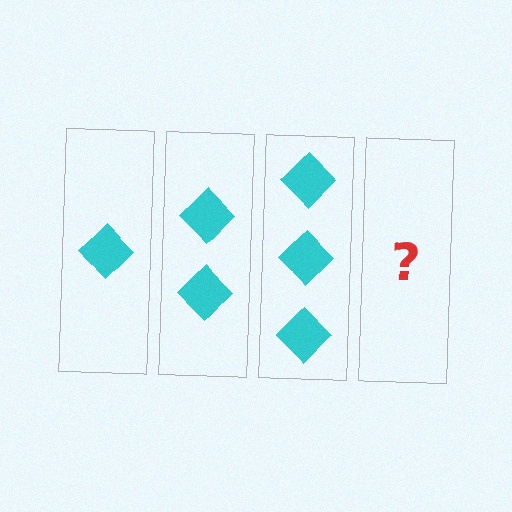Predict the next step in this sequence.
The next step is 4 diamonds.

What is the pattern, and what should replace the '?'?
The pattern is that each step adds one more diamond. The '?' should be 4 diamonds.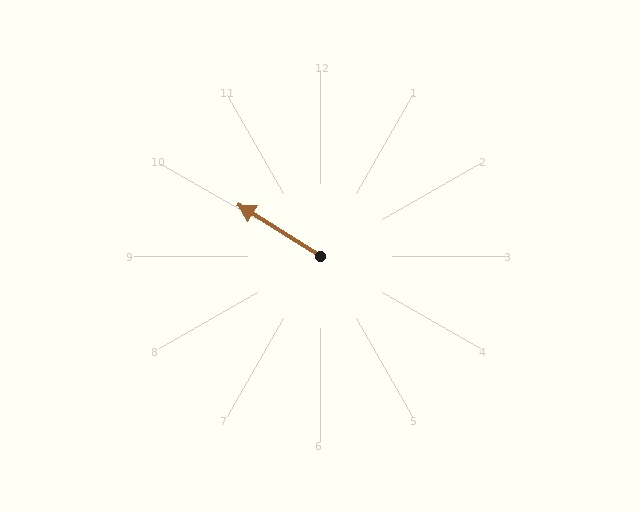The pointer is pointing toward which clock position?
Roughly 10 o'clock.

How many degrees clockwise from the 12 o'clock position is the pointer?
Approximately 302 degrees.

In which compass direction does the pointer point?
Northwest.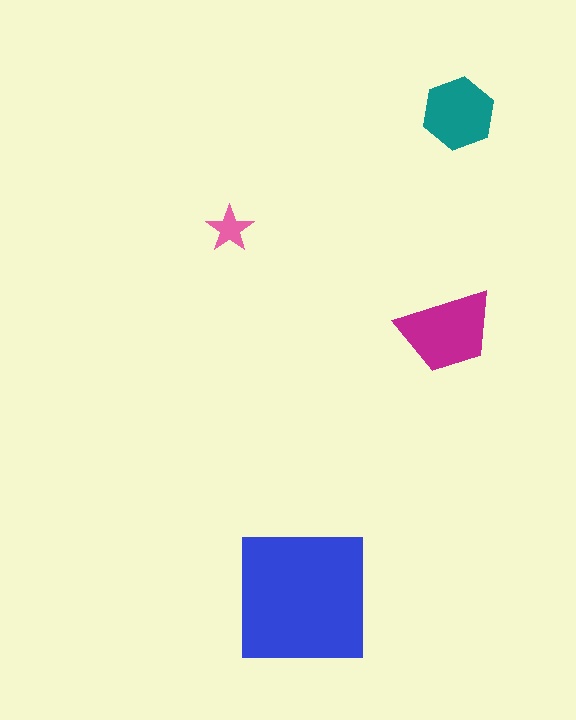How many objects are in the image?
There are 4 objects in the image.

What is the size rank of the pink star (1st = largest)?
4th.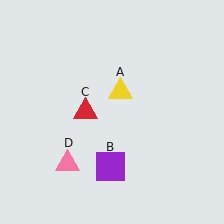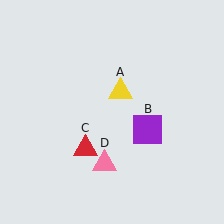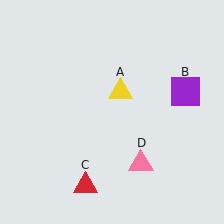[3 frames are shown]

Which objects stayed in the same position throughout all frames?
Yellow triangle (object A) remained stationary.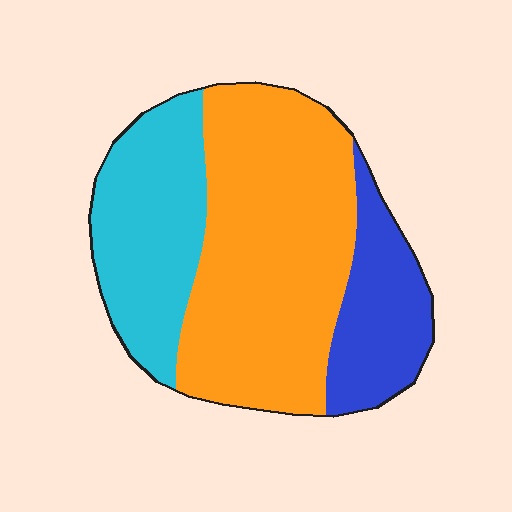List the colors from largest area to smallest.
From largest to smallest: orange, cyan, blue.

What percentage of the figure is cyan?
Cyan covers around 30% of the figure.